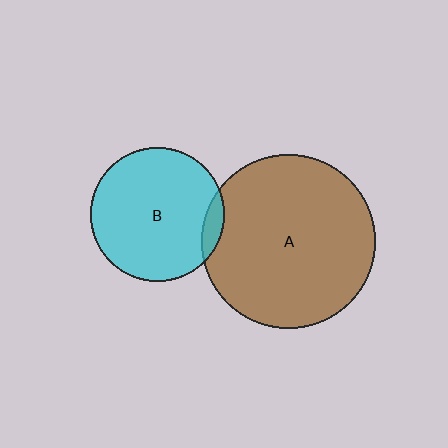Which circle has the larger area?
Circle A (brown).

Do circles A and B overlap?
Yes.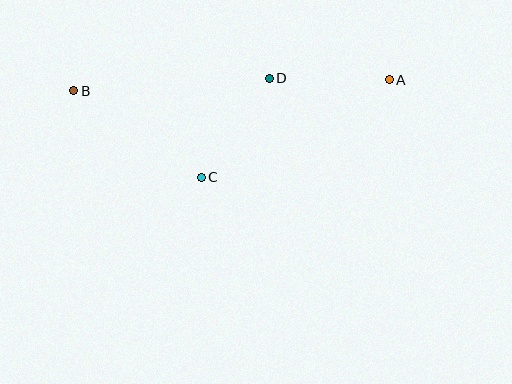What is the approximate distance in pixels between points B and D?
The distance between B and D is approximately 196 pixels.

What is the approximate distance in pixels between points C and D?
The distance between C and D is approximately 121 pixels.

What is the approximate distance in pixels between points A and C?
The distance between A and C is approximately 212 pixels.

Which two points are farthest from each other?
Points A and B are farthest from each other.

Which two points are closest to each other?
Points A and D are closest to each other.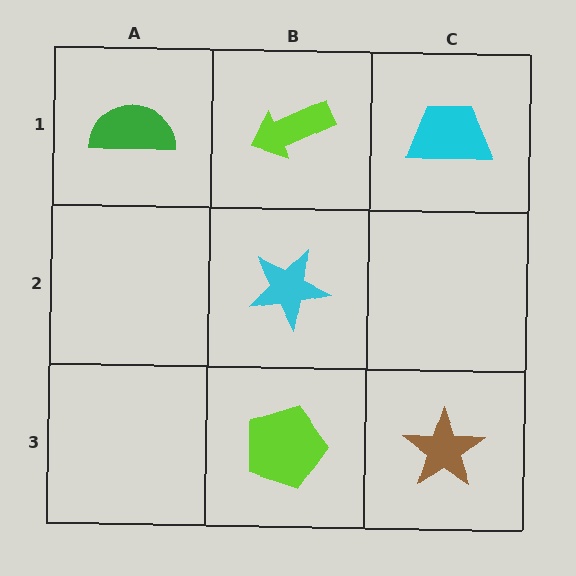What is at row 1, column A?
A green semicircle.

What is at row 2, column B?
A cyan star.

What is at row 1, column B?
A lime arrow.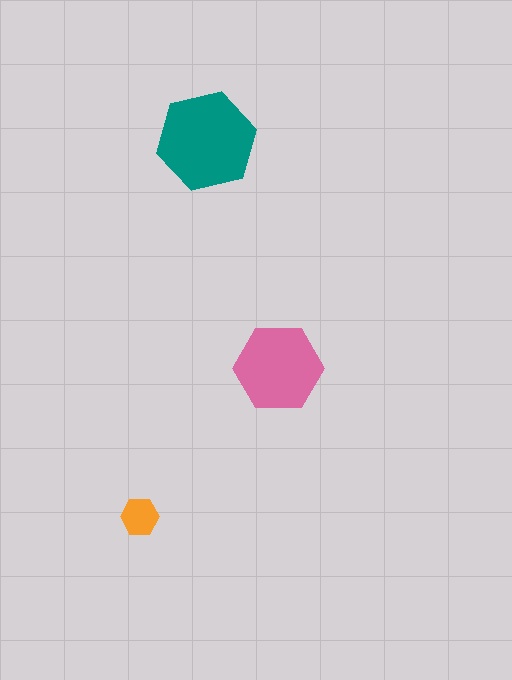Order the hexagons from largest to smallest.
the teal one, the pink one, the orange one.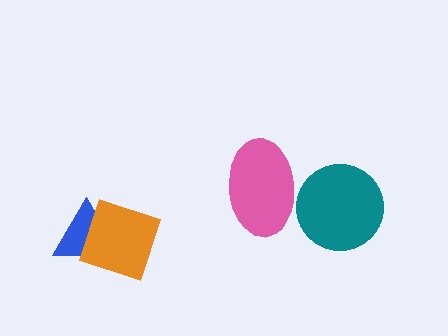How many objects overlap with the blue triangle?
1 object overlaps with the blue triangle.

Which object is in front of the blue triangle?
The orange square is in front of the blue triangle.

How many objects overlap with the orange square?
1 object overlaps with the orange square.